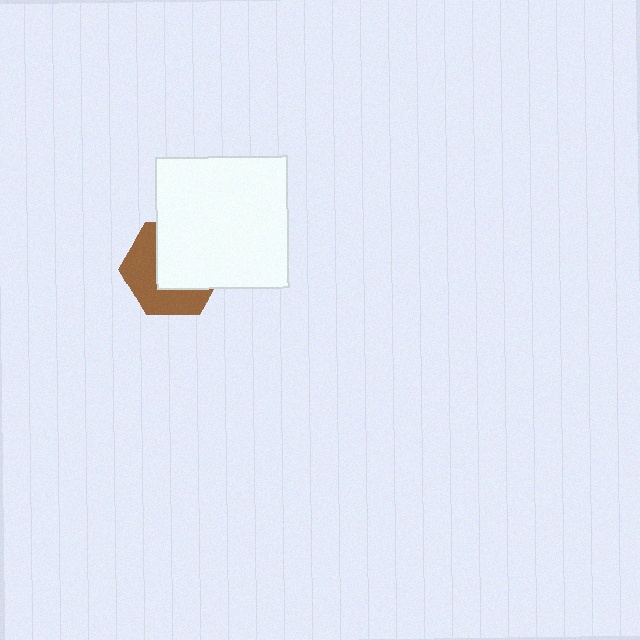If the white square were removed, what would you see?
You would see the complete brown hexagon.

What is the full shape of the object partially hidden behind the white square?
The partially hidden object is a brown hexagon.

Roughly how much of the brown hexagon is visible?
About half of it is visible (roughly 48%).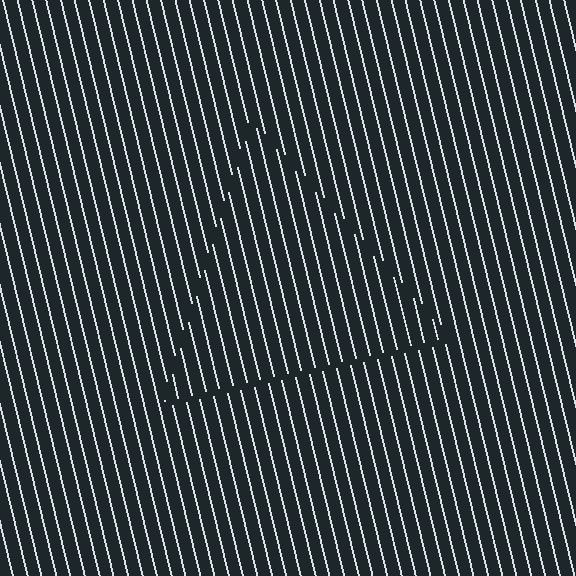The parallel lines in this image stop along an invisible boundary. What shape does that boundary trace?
An illusory triangle. The interior of the shape contains the same grating, shifted by half a period — the contour is defined by the phase discontinuity where line-ends from the inner and outer gratings abut.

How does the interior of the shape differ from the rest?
The interior of the shape contains the same grating, shifted by half a period — the contour is defined by the phase discontinuity where line-ends from the inner and outer gratings abut.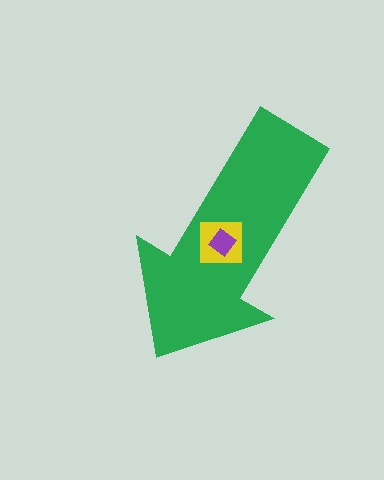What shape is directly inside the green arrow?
The yellow square.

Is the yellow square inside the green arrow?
Yes.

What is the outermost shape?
The green arrow.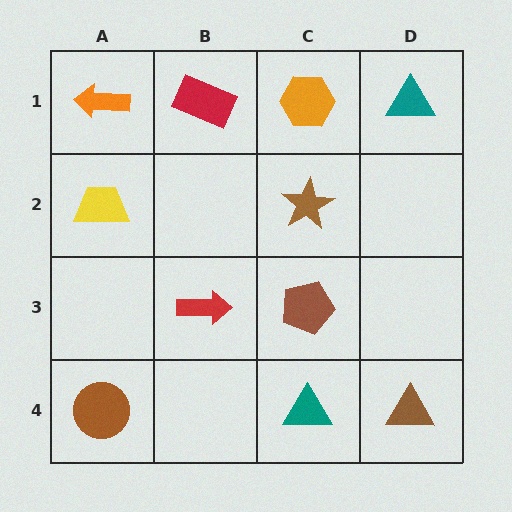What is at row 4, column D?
A brown triangle.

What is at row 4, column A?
A brown circle.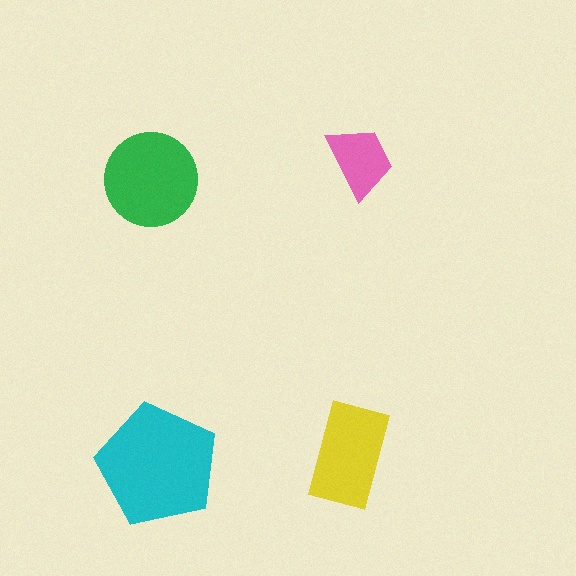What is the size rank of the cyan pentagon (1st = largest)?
1st.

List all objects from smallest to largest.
The pink trapezoid, the yellow rectangle, the green circle, the cyan pentagon.